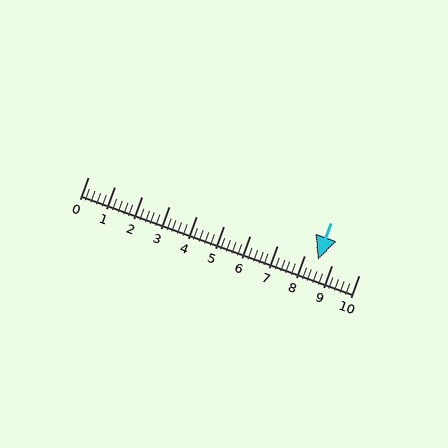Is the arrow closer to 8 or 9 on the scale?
The arrow is closer to 9.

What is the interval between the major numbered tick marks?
The major tick marks are spaced 1 units apart.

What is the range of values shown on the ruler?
The ruler shows values from 0 to 10.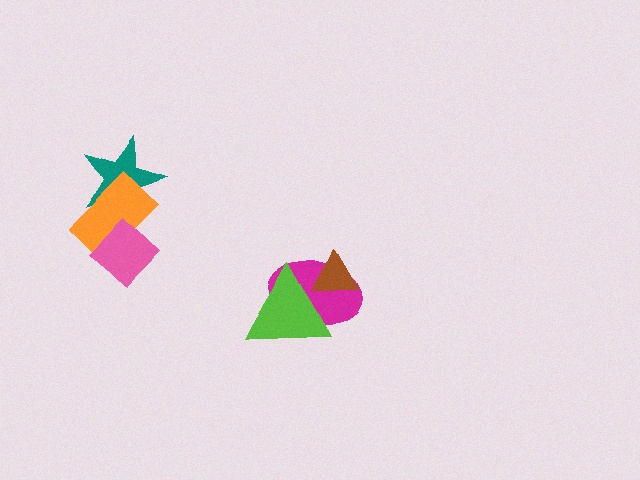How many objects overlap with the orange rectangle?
2 objects overlap with the orange rectangle.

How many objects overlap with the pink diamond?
1 object overlaps with the pink diamond.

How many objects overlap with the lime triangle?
2 objects overlap with the lime triangle.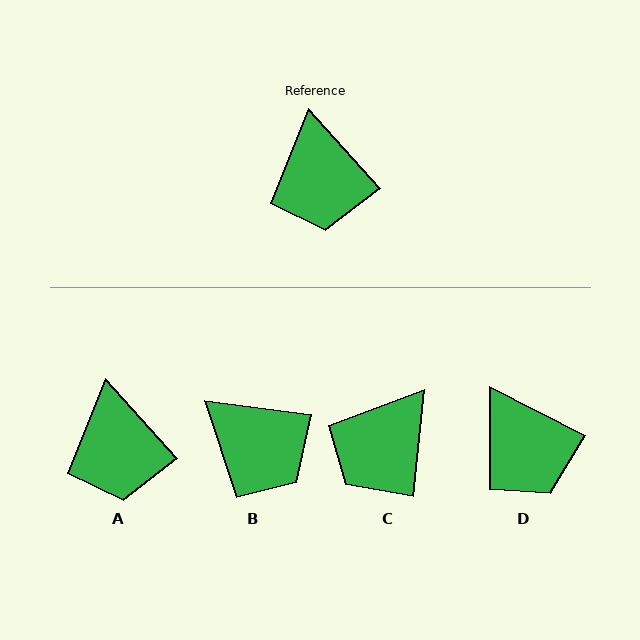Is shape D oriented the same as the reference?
No, it is off by about 21 degrees.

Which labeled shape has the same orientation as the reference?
A.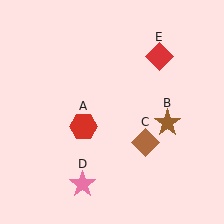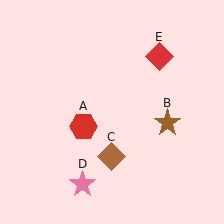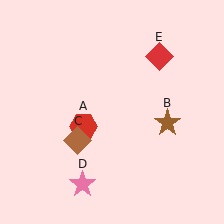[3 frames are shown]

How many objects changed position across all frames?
1 object changed position: brown diamond (object C).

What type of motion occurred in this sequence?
The brown diamond (object C) rotated clockwise around the center of the scene.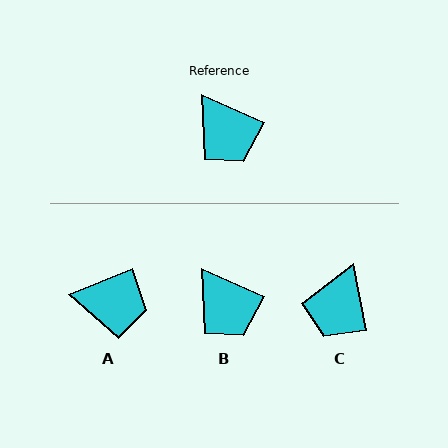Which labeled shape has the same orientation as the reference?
B.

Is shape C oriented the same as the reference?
No, it is off by about 55 degrees.